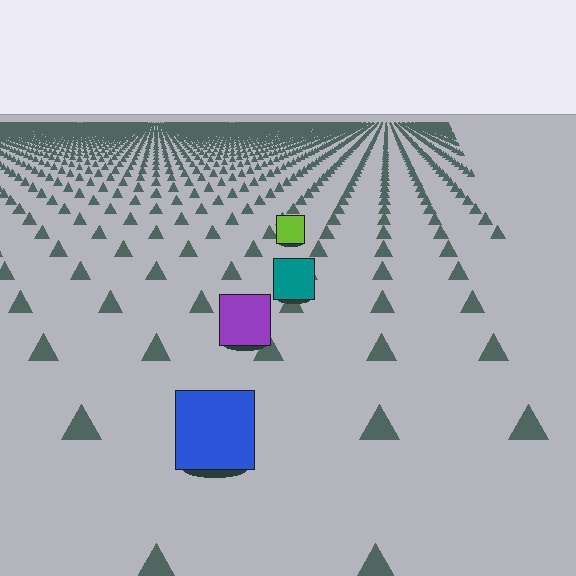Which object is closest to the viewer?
The blue square is closest. The texture marks near it are larger and more spread out.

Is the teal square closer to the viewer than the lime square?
Yes. The teal square is closer — you can tell from the texture gradient: the ground texture is coarser near it.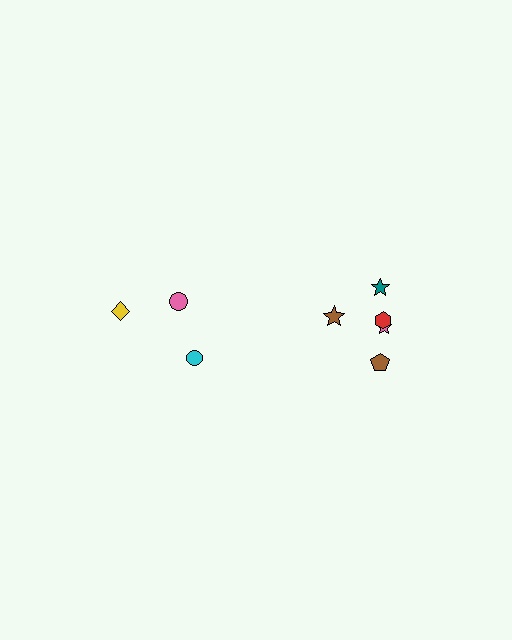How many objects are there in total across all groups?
There are 8 objects.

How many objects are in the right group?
There are 5 objects.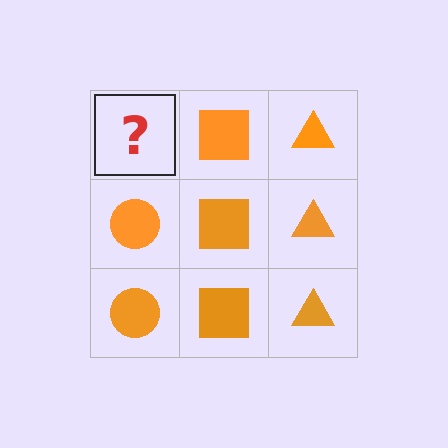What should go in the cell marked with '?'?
The missing cell should contain an orange circle.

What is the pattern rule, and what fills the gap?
The rule is that each column has a consistent shape. The gap should be filled with an orange circle.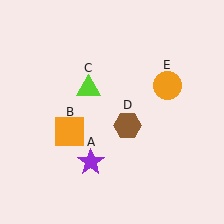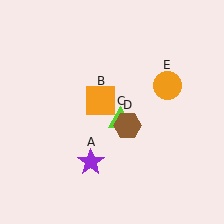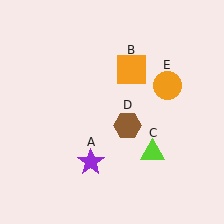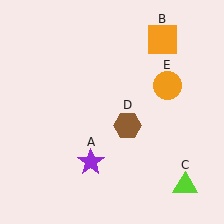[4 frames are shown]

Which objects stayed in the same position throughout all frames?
Purple star (object A) and brown hexagon (object D) and orange circle (object E) remained stationary.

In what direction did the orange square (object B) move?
The orange square (object B) moved up and to the right.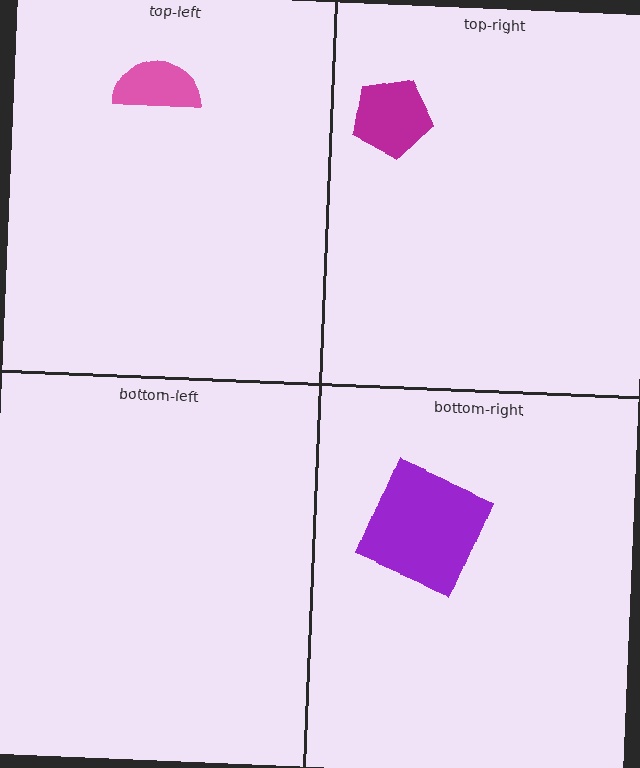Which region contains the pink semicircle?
The top-left region.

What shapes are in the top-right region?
The magenta pentagon.